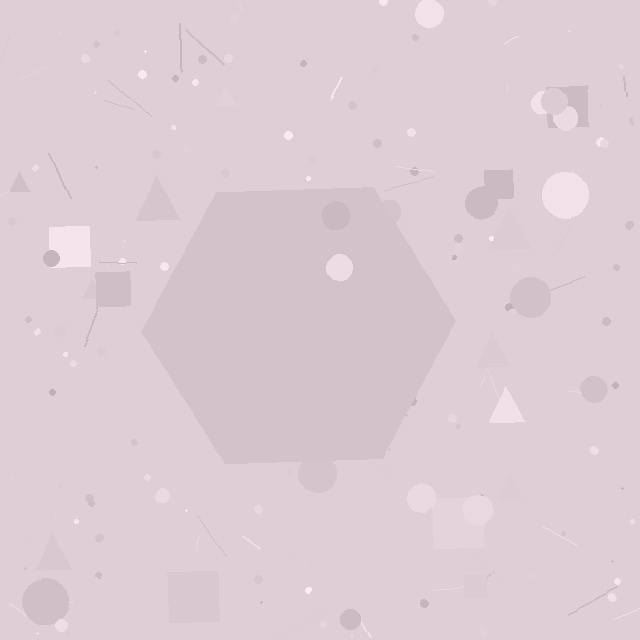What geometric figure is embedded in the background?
A hexagon is embedded in the background.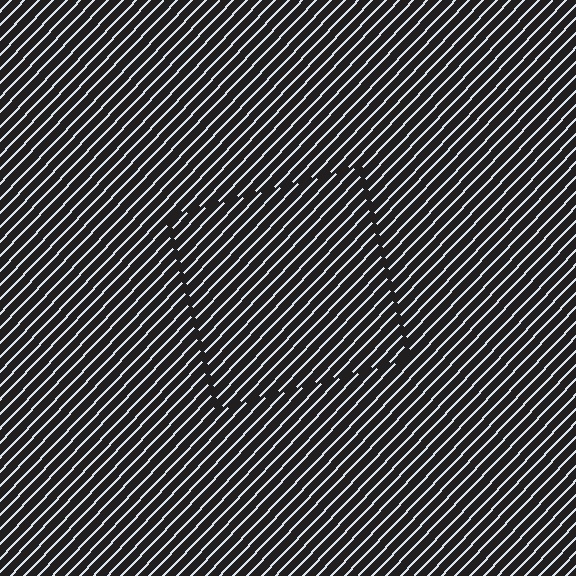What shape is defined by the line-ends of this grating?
An illusory square. The interior of the shape contains the same grating, shifted by half a period — the contour is defined by the phase discontinuity where line-ends from the inner and outer gratings abut.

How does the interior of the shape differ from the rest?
The interior of the shape contains the same grating, shifted by half a period — the contour is defined by the phase discontinuity where line-ends from the inner and outer gratings abut.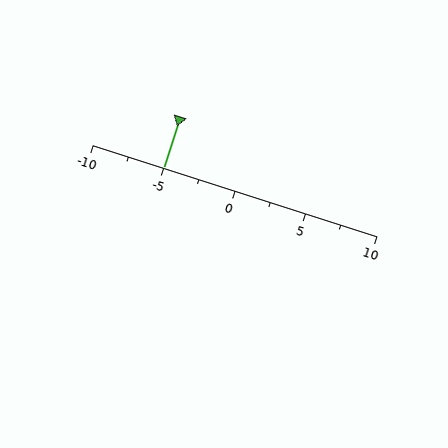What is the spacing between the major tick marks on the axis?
The major ticks are spaced 5 apart.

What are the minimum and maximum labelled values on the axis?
The axis runs from -10 to 10.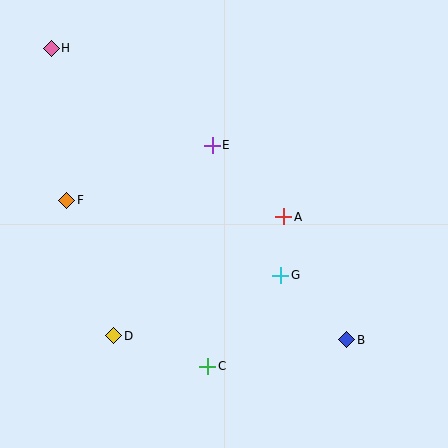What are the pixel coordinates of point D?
Point D is at (114, 336).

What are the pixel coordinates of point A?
Point A is at (284, 217).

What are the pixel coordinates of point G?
Point G is at (281, 275).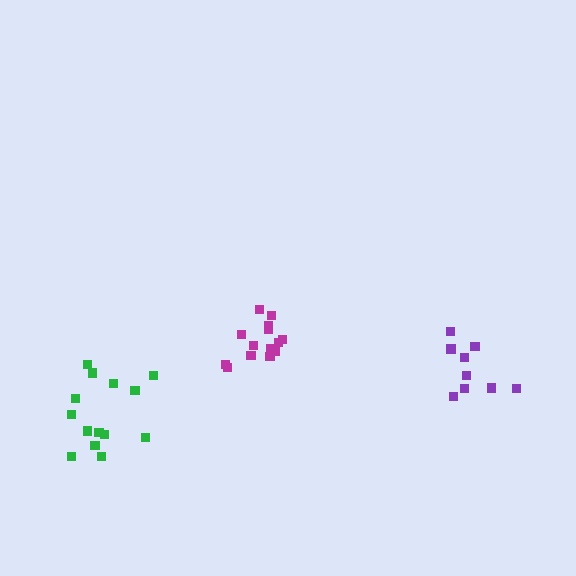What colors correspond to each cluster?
The clusters are colored: purple, magenta, green.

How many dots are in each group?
Group 1: 9 dots, Group 2: 14 dots, Group 3: 14 dots (37 total).